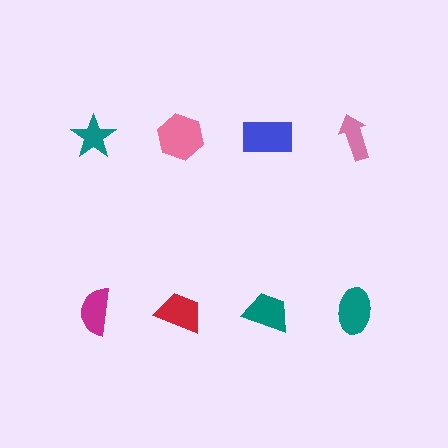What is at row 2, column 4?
A teal ellipse.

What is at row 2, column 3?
A teal trapezoid.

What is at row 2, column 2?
A red trapezoid.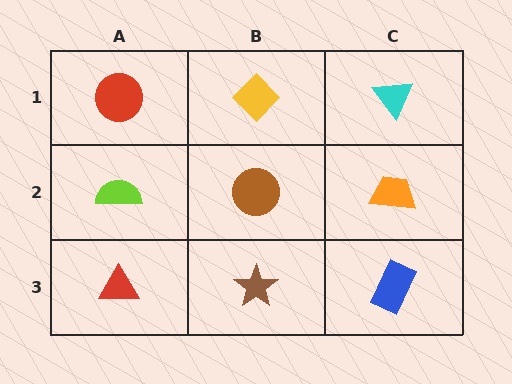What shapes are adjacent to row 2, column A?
A red circle (row 1, column A), a red triangle (row 3, column A), a brown circle (row 2, column B).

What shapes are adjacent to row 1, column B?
A brown circle (row 2, column B), a red circle (row 1, column A), a cyan triangle (row 1, column C).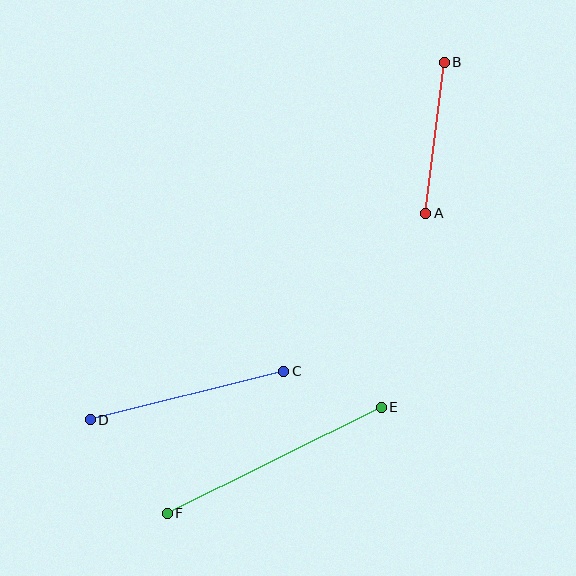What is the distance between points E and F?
The distance is approximately 239 pixels.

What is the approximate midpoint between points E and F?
The midpoint is at approximately (274, 460) pixels.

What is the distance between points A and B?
The distance is approximately 152 pixels.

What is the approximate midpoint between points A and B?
The midpoint is at approximately (435, 138) pixels.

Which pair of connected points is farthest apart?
Points E and F are farthest apart.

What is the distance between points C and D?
The distance is approximately 200 pixels.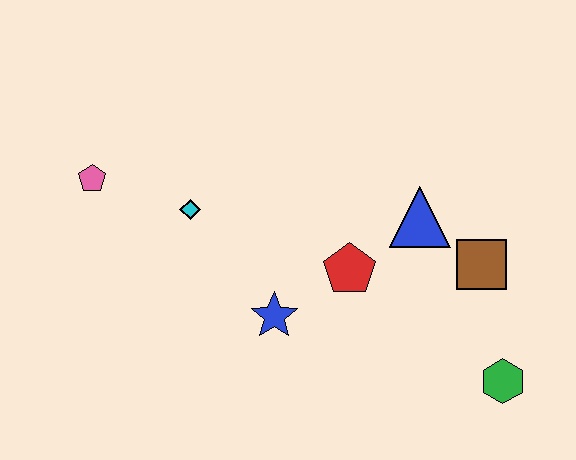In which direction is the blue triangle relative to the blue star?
The blue triangle is to the right of the blue star.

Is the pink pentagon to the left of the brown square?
Yes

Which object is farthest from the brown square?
The pink pentagon is farthest from the brown square.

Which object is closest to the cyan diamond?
The pink pentagon is closest to the cyan diamond.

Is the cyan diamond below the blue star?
No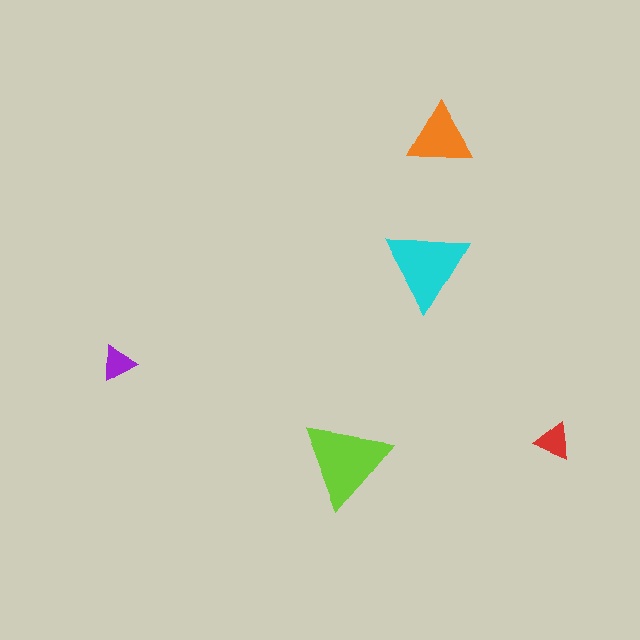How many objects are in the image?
There are 5 objects in the image.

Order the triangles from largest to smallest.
the lime one, the cyan one, the orange one, the red one, the purple one.